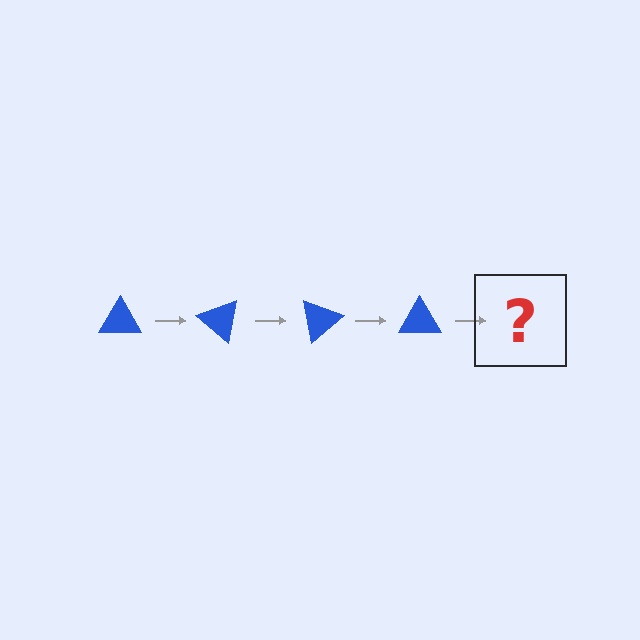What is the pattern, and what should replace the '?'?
The pattern is that the triangle rotates 40 degrees each step. The '?' should be a blue triangle rotated 160 degrees.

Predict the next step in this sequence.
The next step is a blue triangle rotated 160 degrees.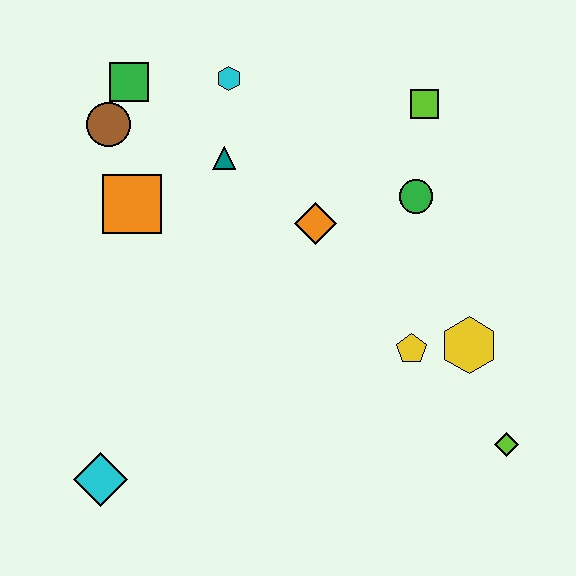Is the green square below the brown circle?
No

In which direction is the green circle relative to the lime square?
The green circle is below the lime square.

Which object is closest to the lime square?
The green circle is closest to the lime square.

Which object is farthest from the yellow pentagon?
The green square is farthest from the yellow pentagon.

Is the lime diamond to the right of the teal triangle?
Yes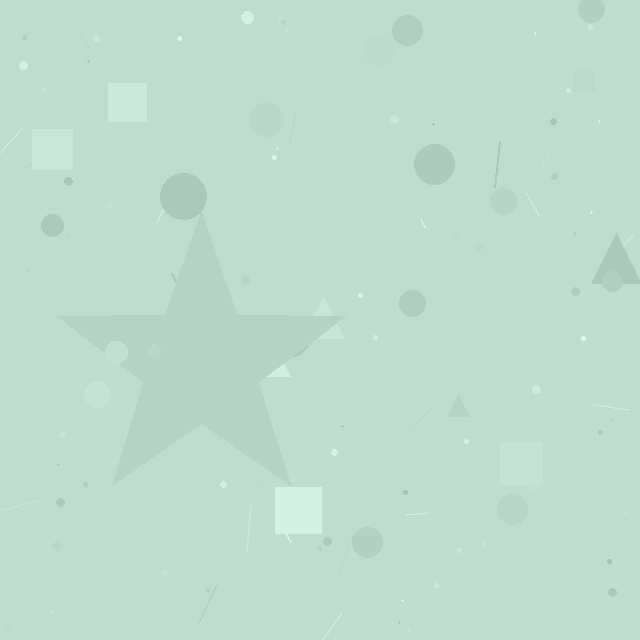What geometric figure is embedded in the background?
A star is embedded in the background.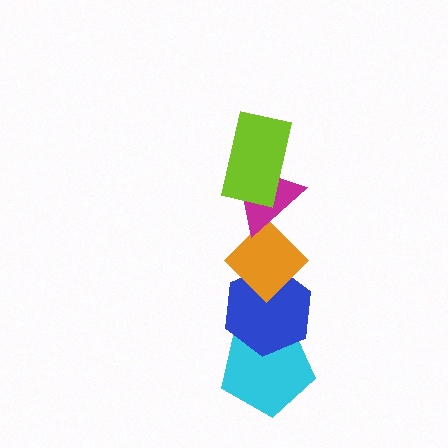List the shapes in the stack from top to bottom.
From top to bottom: the lime rectangle, the magenta triangle, the orange diamond, the blue hexagon, the cyan pentagon.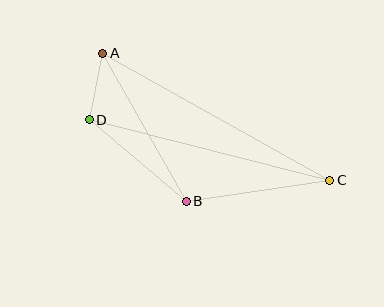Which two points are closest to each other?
Points A and D are closest to each other.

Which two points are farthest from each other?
Points A and C are farthest from each other.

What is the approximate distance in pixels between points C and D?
The distance between C and D is approximately 248 pixels.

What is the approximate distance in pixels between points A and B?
The distance between A and B is approximately 170 pixels.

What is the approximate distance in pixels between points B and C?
The distance between B and C is approximately 145 pixels.